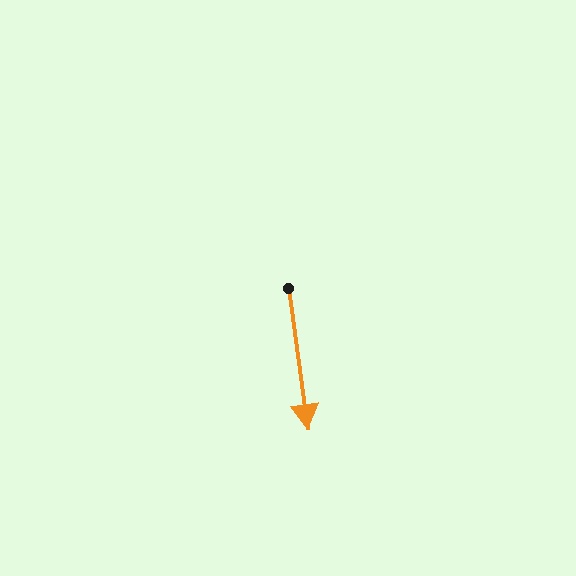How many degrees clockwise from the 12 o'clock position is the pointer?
Approximately 172 degrees.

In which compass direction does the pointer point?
South.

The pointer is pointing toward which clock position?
Roughly 6 o'clock.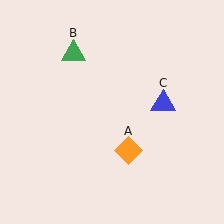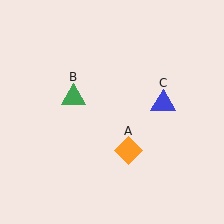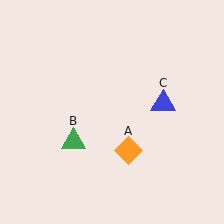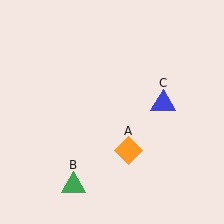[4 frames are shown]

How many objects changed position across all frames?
1 object changed position: green triangle (object B).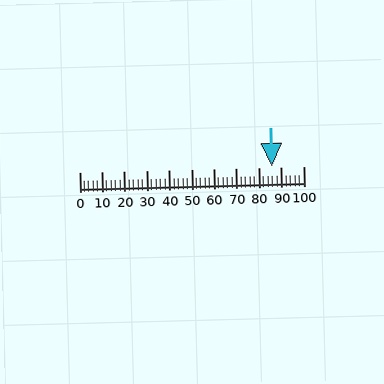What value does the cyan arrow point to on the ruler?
The cyan arrow points to approximately 86.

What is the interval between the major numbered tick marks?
The major tick marks are spaced 10 units apart.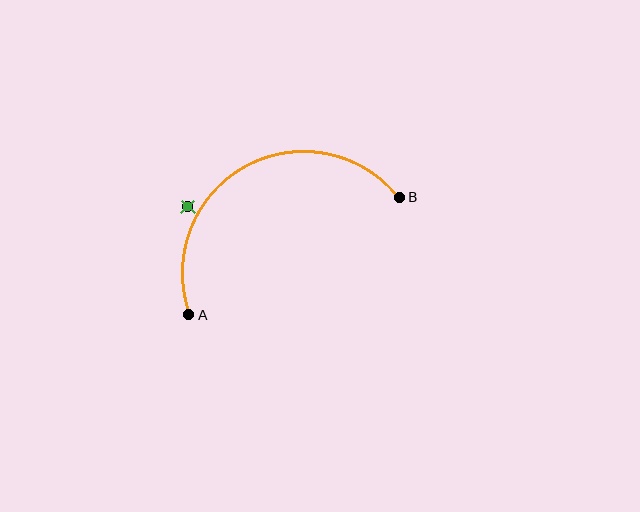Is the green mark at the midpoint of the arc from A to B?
No — the green mark does not lie on the arc at all. It sits slightly outside the curve.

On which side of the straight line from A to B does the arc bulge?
The arc bulges above the straight line connecting A and B.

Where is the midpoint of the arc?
The arc midpoint is the point on the curve farthest from the straight line joining A and B. It sits above that line.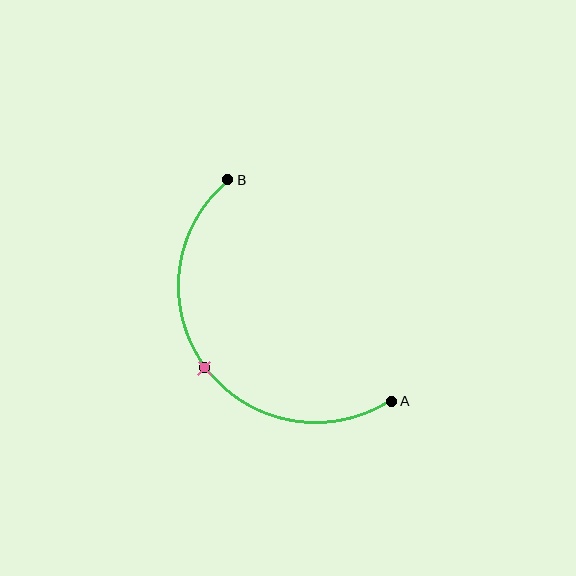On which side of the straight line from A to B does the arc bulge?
The arc bulges below and to the left of the straight line connecting A and B.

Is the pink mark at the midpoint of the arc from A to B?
Yes. The pink mark lies on the arc at equal arc-length from both A and B — it is the arc midpoint.